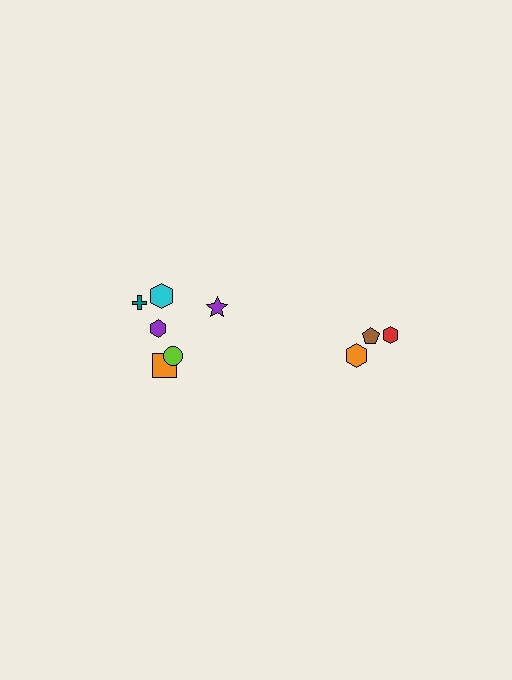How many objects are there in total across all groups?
There are 9 objects.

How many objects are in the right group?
There are 3 objects.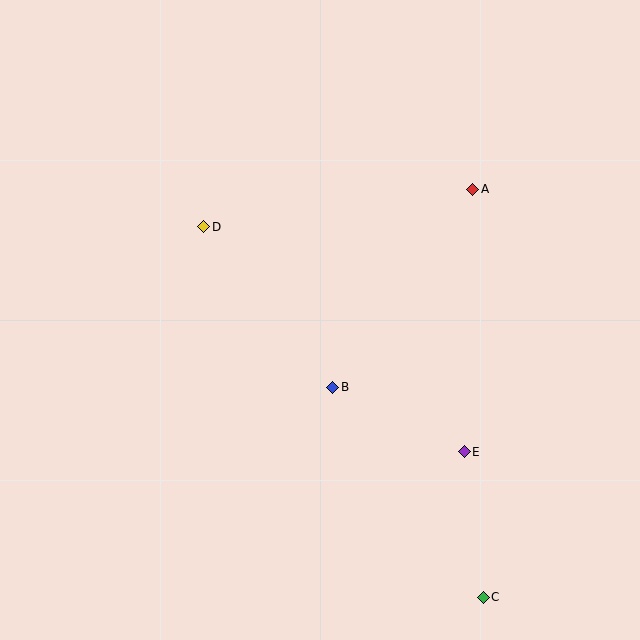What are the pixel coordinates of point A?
Point A is at (473, 189).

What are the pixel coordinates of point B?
Point B is at (333, 387).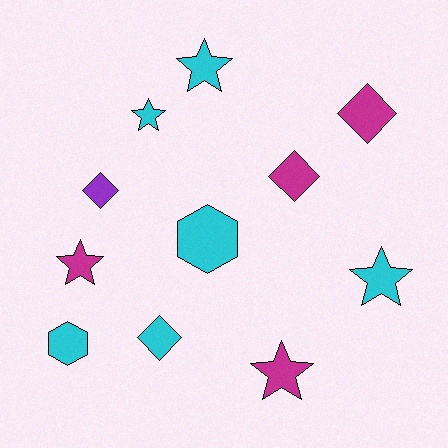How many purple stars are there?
There are no purple stars.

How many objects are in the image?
There are 11 objects.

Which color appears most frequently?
Cyan, with 6 objects.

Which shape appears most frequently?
Star, with 5 objects.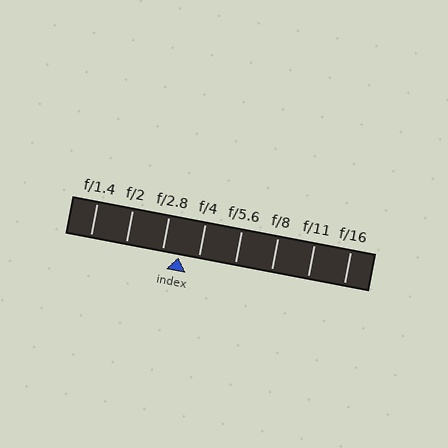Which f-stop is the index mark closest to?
The index mark is closest to f/2.8.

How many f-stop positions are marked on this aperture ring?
There are 8 f-stop positions marked.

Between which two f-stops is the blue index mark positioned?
The index mark is between f/2.8 and f/4.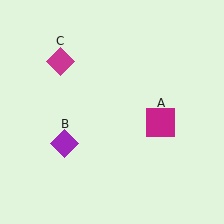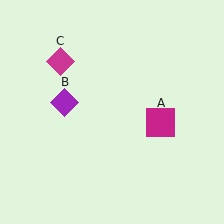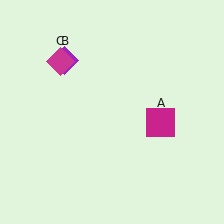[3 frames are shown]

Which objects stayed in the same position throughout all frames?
Magenta square (object A) and magenta diamond (object C) remained stationary.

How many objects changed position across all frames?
1 object changed position: purple diamond (object B).